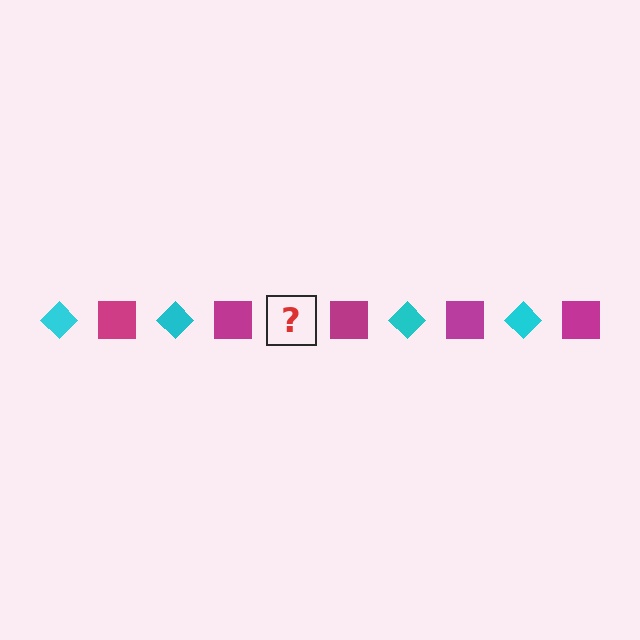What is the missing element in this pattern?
The missing element is a cyan diamond.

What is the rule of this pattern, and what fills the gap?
The rule is that the pattern alternates between cyan diamond and magenta square. The gap should be filled with a cyan diamond.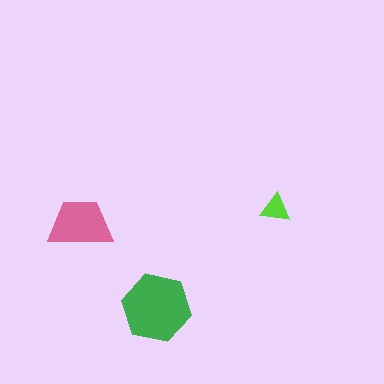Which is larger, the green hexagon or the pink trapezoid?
The green hexagon.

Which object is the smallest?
The lime triangle.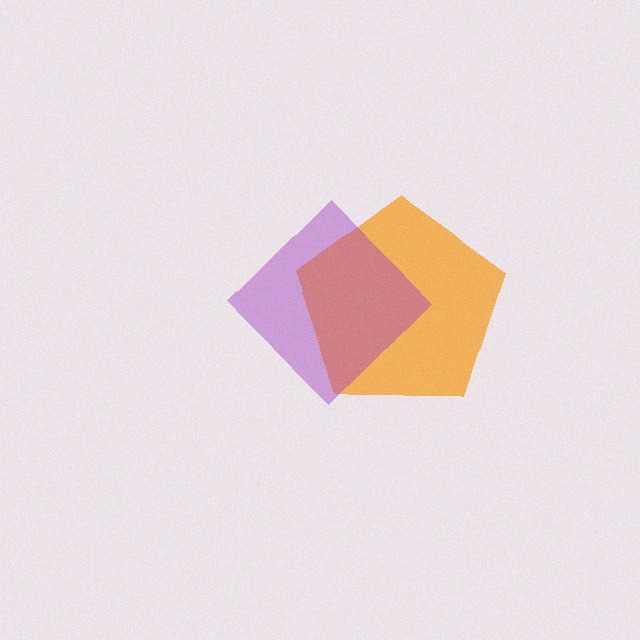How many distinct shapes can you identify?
There are 2 distinct shapes: an orange pentagon, a purple diamond.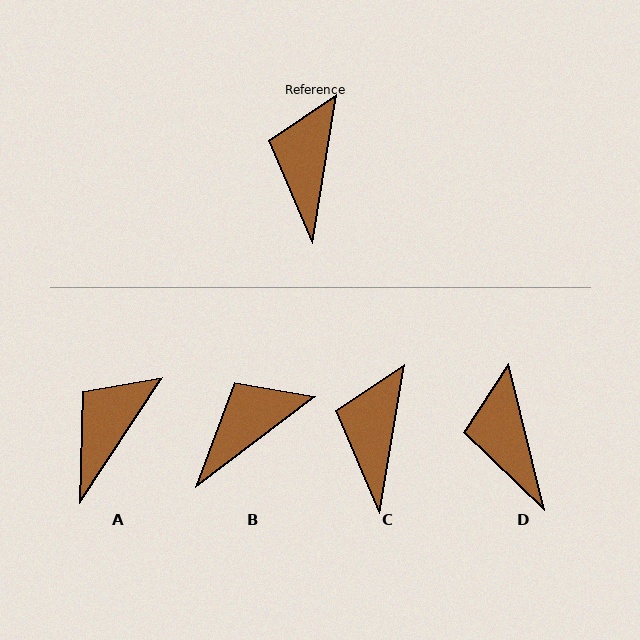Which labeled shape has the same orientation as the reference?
C.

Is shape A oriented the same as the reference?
No, it is off by about 24 degrees.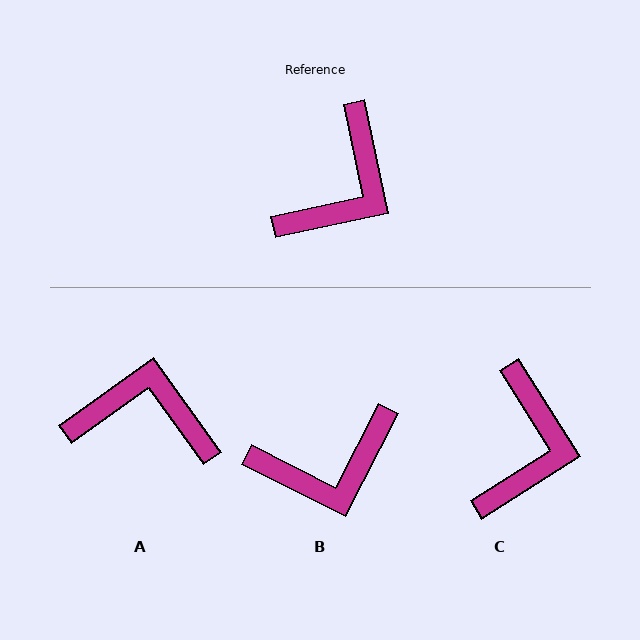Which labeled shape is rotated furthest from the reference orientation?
A, about 114 degrees away.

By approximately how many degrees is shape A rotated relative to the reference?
Approximately 114 degrees counter-clockwise.